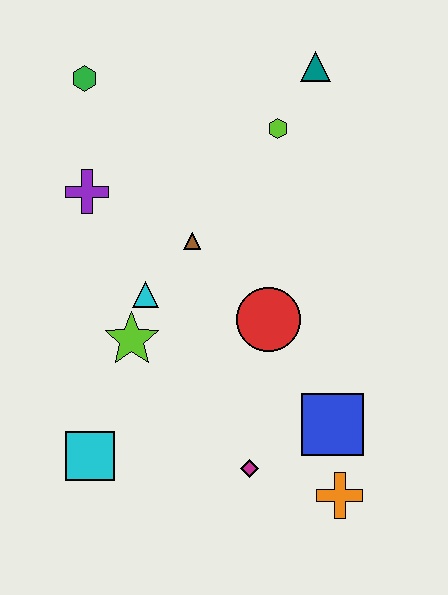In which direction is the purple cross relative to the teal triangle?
The purple cross is to the left of the teal triangle.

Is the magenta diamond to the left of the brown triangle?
No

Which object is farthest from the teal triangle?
The cyan square is farthest from the teal triangle.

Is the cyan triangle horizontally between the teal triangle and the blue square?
No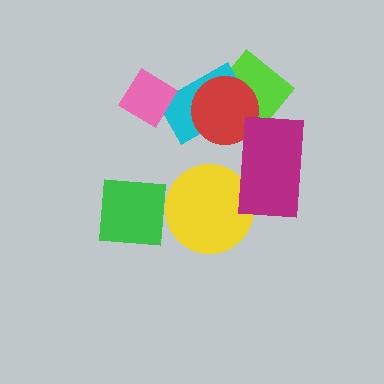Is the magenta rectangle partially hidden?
No, no other shape covers it.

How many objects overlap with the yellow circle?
1 object overlaps with the yellow circle.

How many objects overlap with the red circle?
3 objects overlap with the red circle.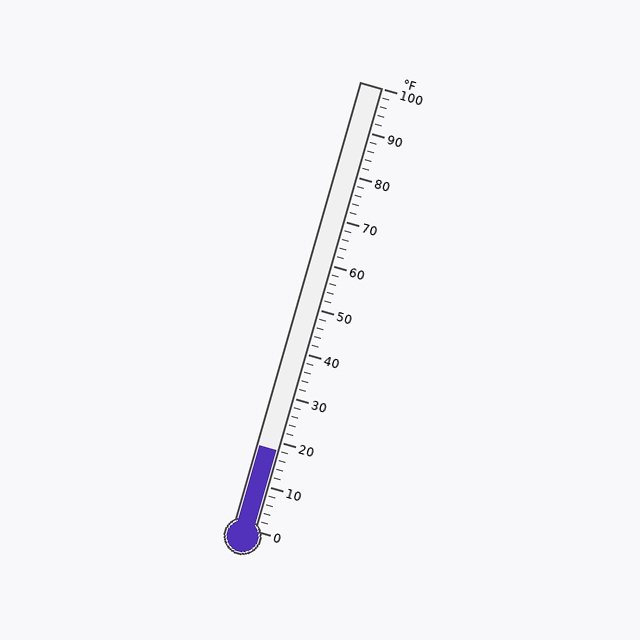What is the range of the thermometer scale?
The thermometer scale ranges from 0°F to 100°F.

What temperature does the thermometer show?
The thermometer shows approximately 18°F.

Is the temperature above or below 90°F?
The temperature is below 90°F.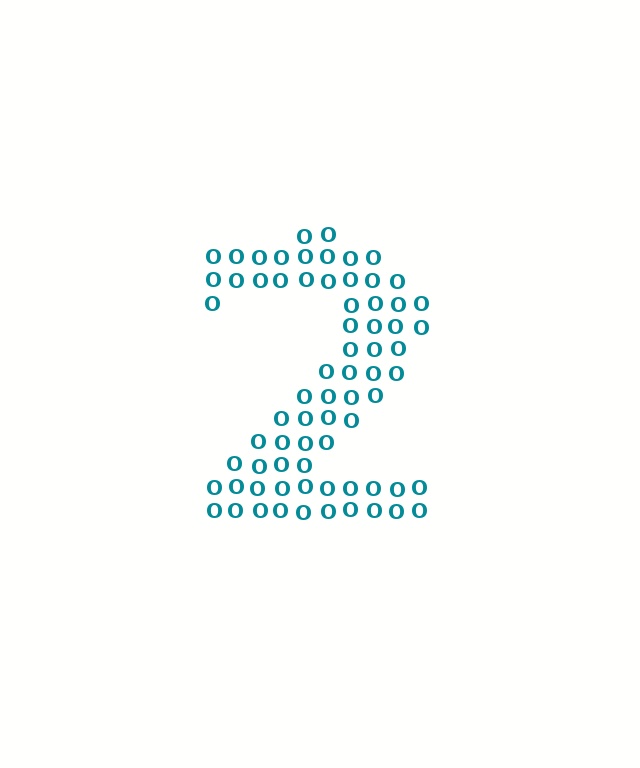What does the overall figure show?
The overall figure shows the digit 2.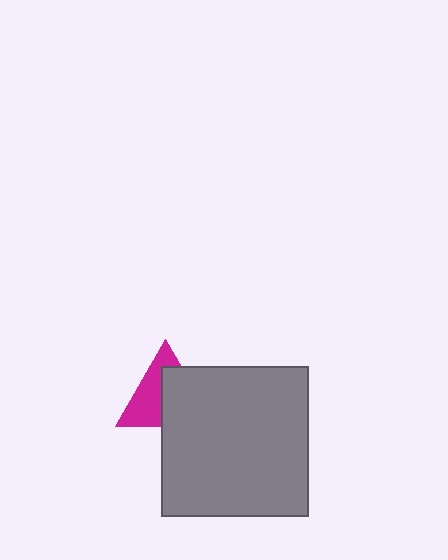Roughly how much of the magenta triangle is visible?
About half of it is visible (roughly 49%).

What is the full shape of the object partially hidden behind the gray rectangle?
The partially hidden object is a magenta triangle.